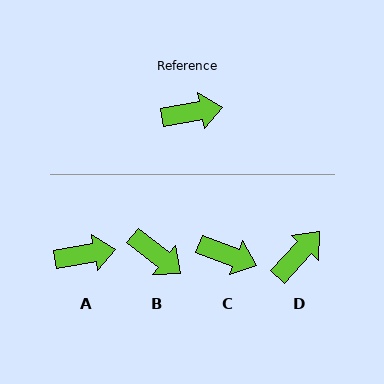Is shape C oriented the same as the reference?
No, it is off by about 31 degrees.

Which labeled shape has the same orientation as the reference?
A.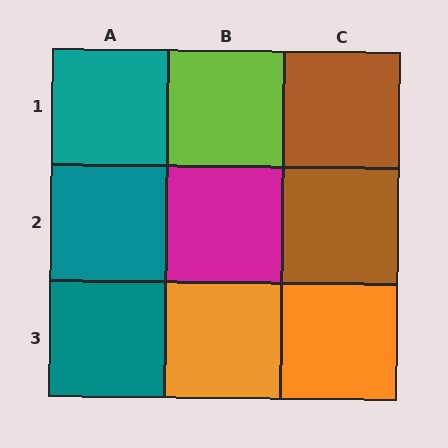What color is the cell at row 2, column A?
Teal.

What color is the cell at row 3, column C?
Orange.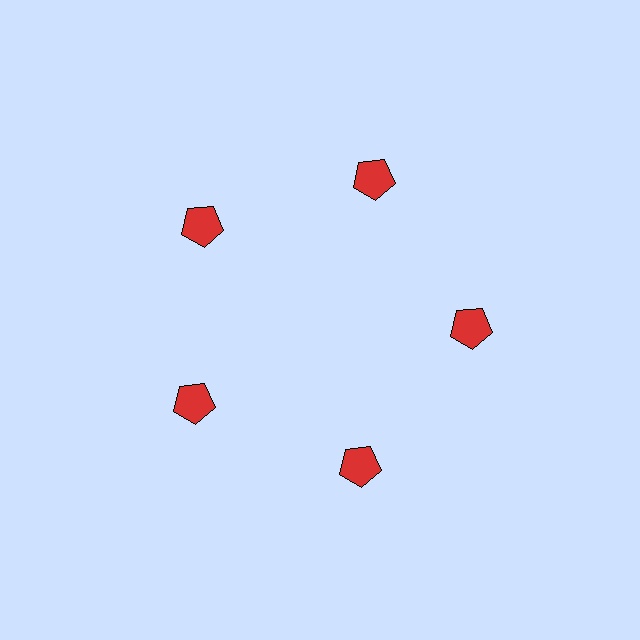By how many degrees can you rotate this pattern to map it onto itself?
The pattern maps onto itself every 72 degrees of rotation.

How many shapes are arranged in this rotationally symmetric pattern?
There are 5 shapes, arranged in 5 groups of 1.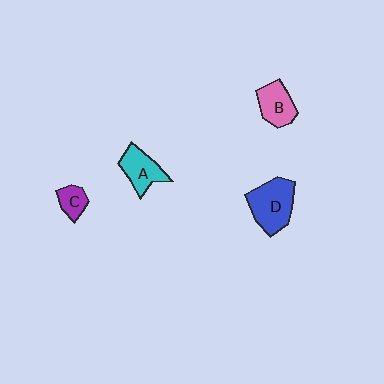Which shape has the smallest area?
Shape C (purple).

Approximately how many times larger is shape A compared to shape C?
Approximately 1.7 times.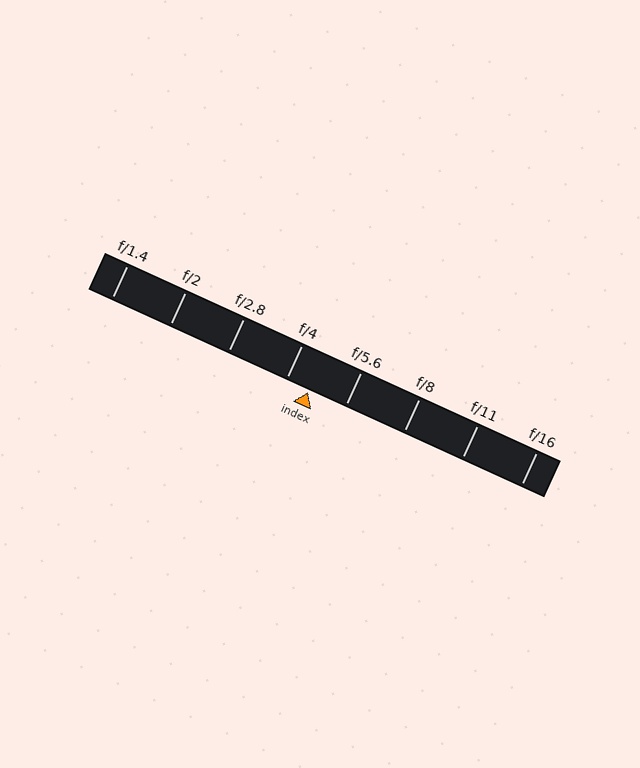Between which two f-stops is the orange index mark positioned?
The index mark is between f/4 and f/5.6.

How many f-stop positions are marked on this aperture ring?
There are 8 f-stop positions marked.